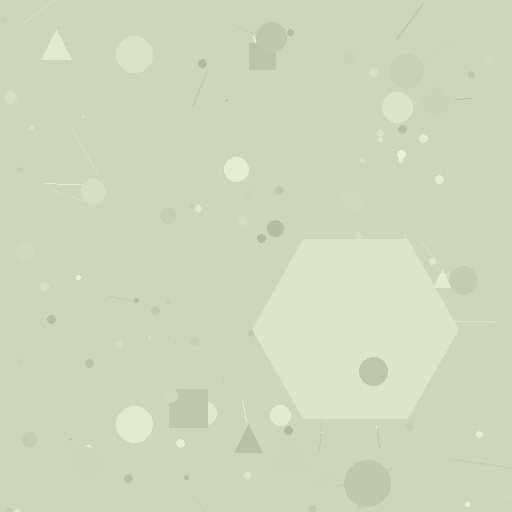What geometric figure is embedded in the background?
A hexagon is embedded in the background.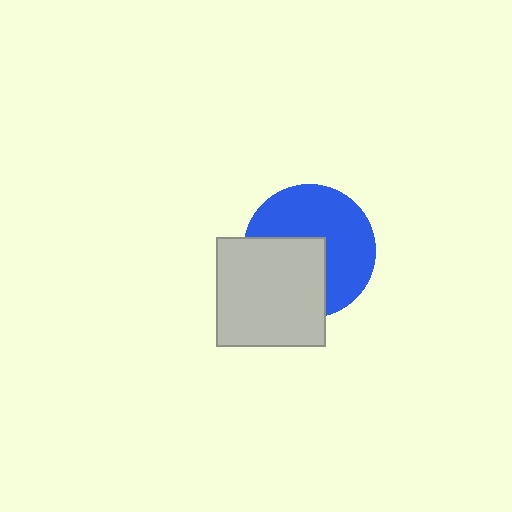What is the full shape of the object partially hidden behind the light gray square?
The partially hidden object is a blue circle.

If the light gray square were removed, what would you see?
You would see the complete blue circle.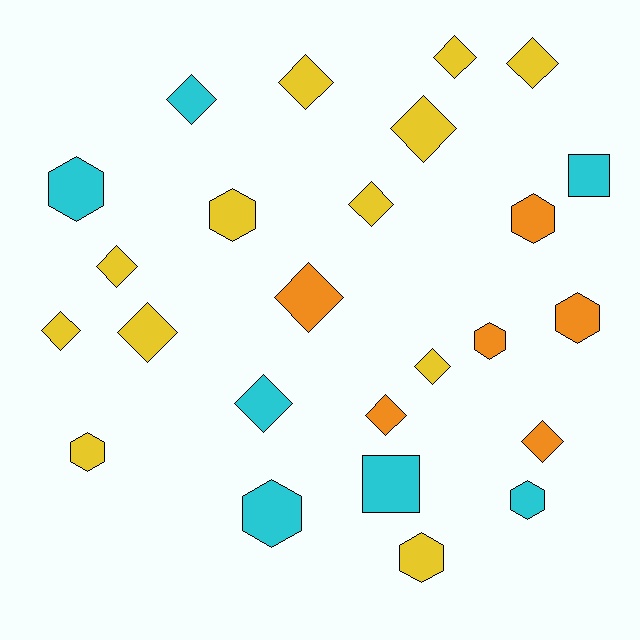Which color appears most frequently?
Yellow, with 12 objects.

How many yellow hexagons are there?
There are 3 yellow hexagons.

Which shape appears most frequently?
Diamond, with 14 objects.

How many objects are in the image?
There are 25 objects.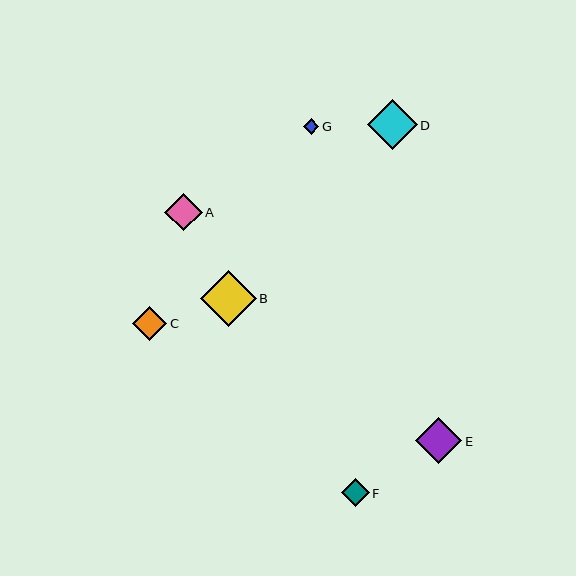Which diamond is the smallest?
Diamond G is the smallest with a size of approximately 16 pixels.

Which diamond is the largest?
Diamond B is the largest with a size of approximately 56 pixels.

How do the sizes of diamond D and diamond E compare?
Diamond D and diamond E are approximately the same size.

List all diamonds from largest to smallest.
From largest to smallest: B, D, E, A, C, F, G.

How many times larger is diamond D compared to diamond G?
Diamond D is approximately 3.2 times the size of diamond G.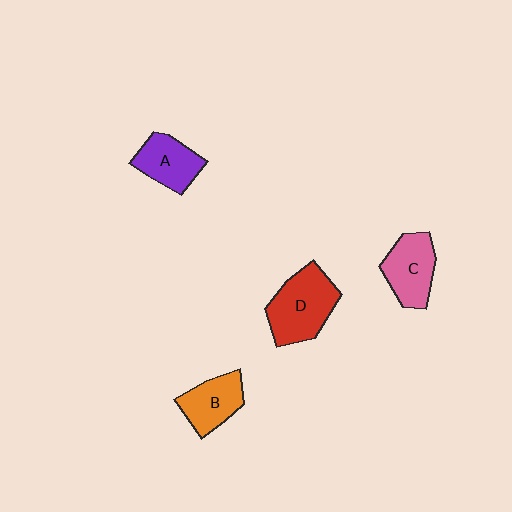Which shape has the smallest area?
Shape A (purple).